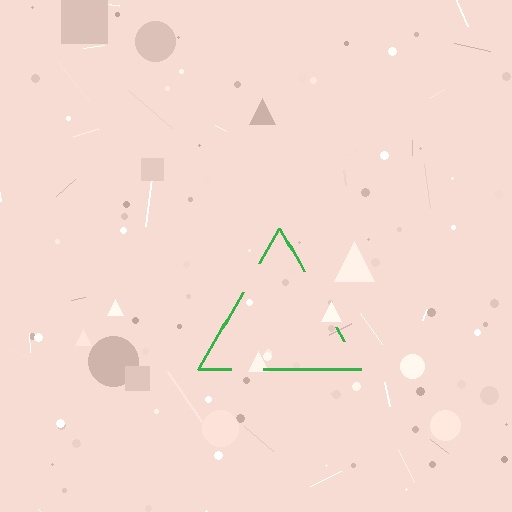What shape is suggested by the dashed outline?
The dashed outline suggests a triangle.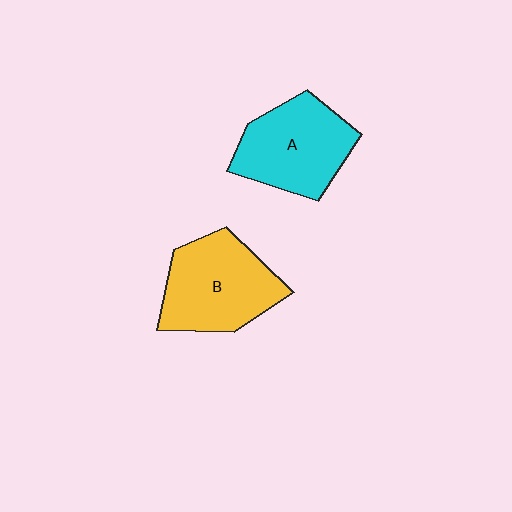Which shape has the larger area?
Shape B (yellow).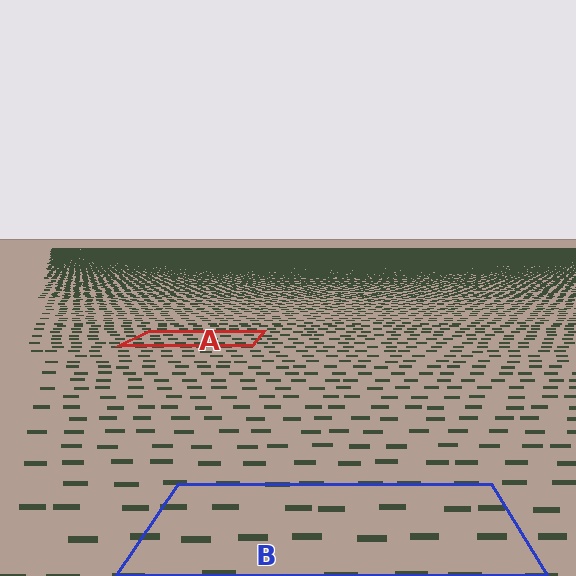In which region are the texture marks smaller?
The texture marks are smaller in region A, because it is farther away.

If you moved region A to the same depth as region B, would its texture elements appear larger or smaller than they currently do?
They would appear larger. At a closer depth, the same texture elements are projected at a bigger on-screen size.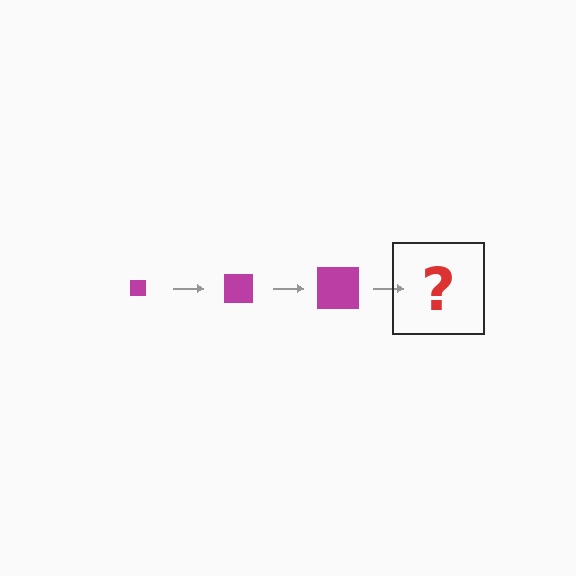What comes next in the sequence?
The next element should be a magenta square, larger than the previous one.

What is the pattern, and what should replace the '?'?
The pattern is that the square gets progressively larger each step. The '?' should be a magenta square, larger than the previous one.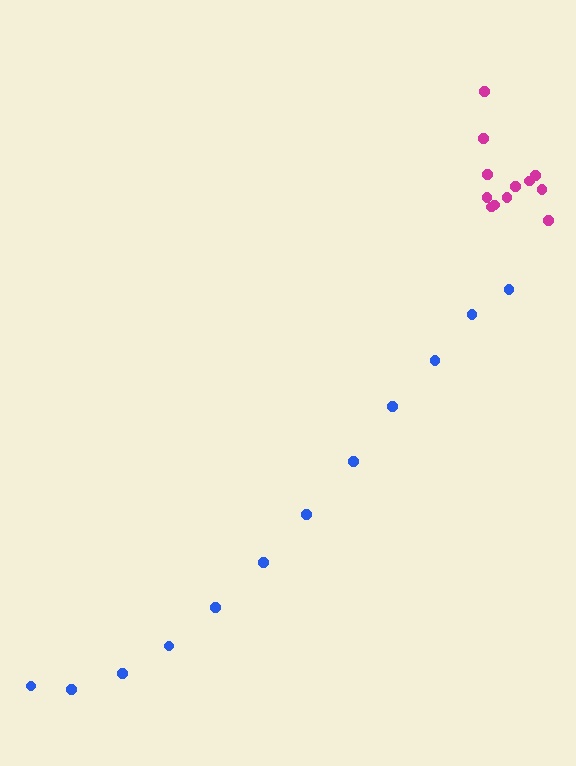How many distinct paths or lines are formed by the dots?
There are 2 distinct paths.